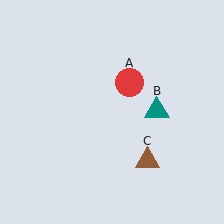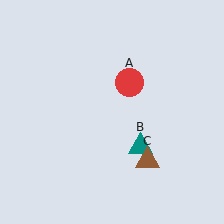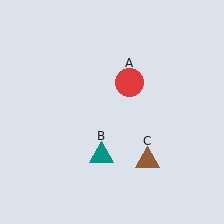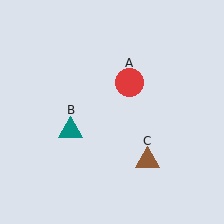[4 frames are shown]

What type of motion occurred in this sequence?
The teal triangle (object B) rotated clockwise around the center of the scene.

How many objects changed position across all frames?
1 object changed position: teal triangle (object B).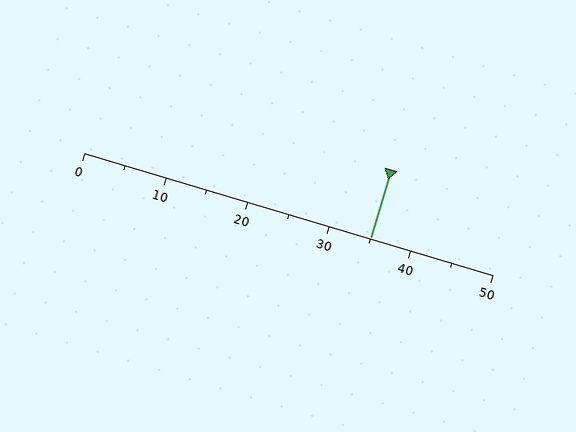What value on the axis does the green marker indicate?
The marker indicates approximately 35.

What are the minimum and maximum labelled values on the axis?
The axis runs from 0 to 50.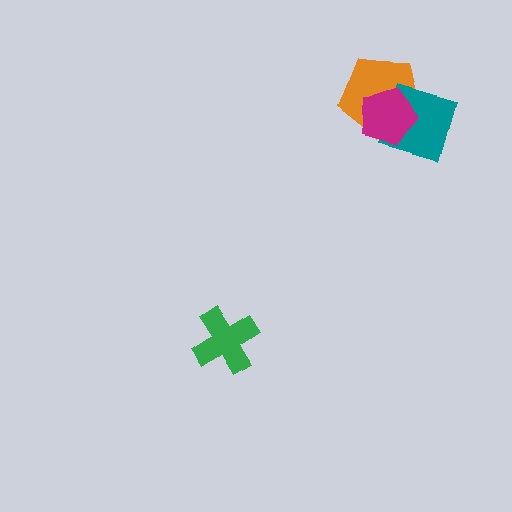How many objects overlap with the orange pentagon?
2 objects overlap with the orange pentagon.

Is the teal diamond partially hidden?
Yes, it is partially covered by another shape.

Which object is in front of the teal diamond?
The magenta pentagon is in front of the teal diamond.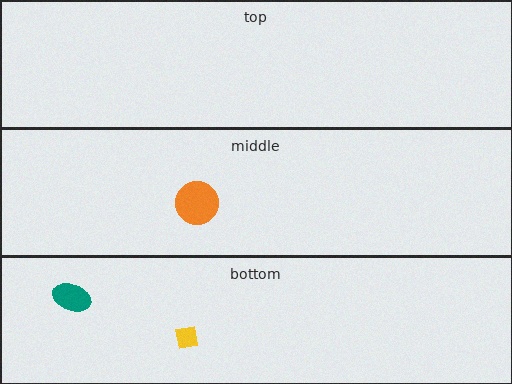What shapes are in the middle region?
The orange circle.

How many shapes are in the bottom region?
2.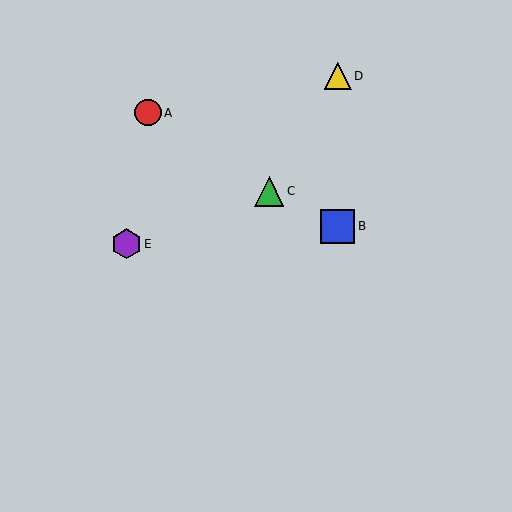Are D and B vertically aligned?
Yes, both are at x≈338.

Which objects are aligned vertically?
Objects B, D are aligned vertically.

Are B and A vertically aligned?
No, B is at x≈338 and A is at x≈149.